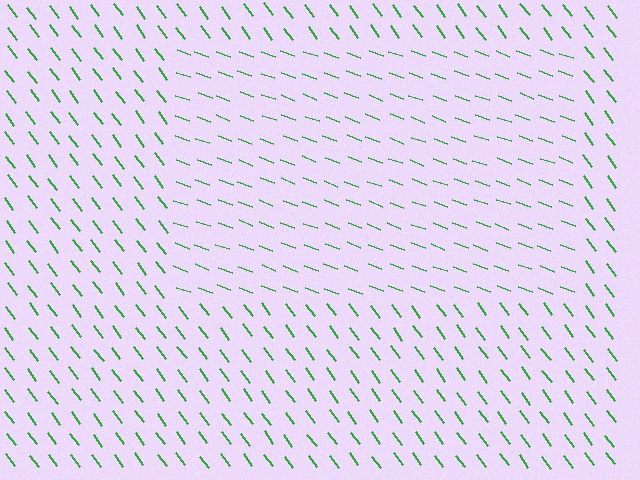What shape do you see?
I see a rectangle.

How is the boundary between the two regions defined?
The boundary is defined purely by a change in line orientation (approximately 33 degrees difference). All lines are the same color and thickness.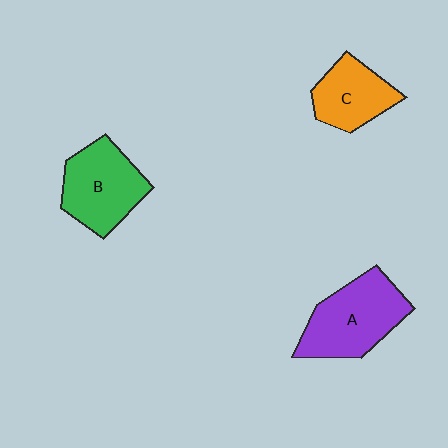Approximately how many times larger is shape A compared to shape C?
Approximately 1.5 times.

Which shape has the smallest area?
Shape C (orange).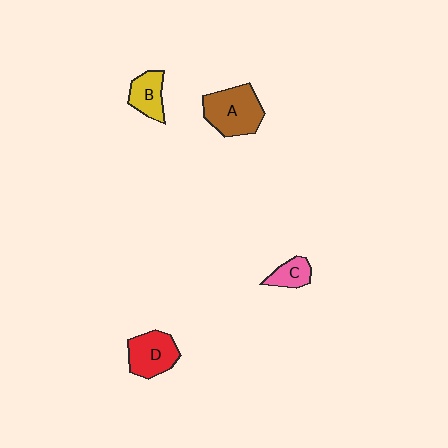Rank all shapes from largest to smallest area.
From largest to smallest: A (brown), D (red), B (yellow), C (pink).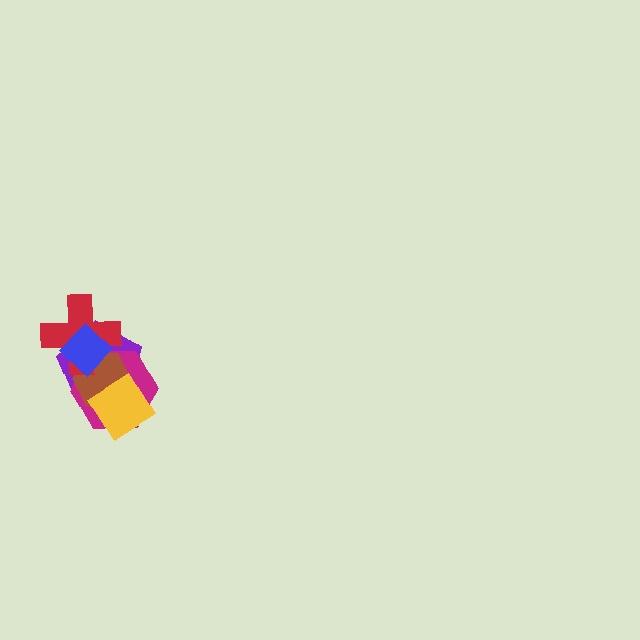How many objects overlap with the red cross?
4 objects overlap with the red cross.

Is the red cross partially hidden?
Yes, it is partially covered by another shape.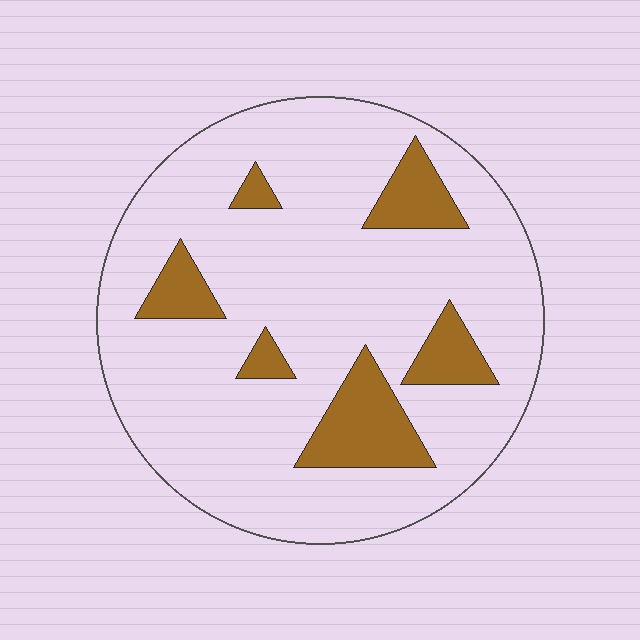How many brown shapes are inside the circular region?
6.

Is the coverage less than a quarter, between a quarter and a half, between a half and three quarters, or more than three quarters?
Less than a quarter.